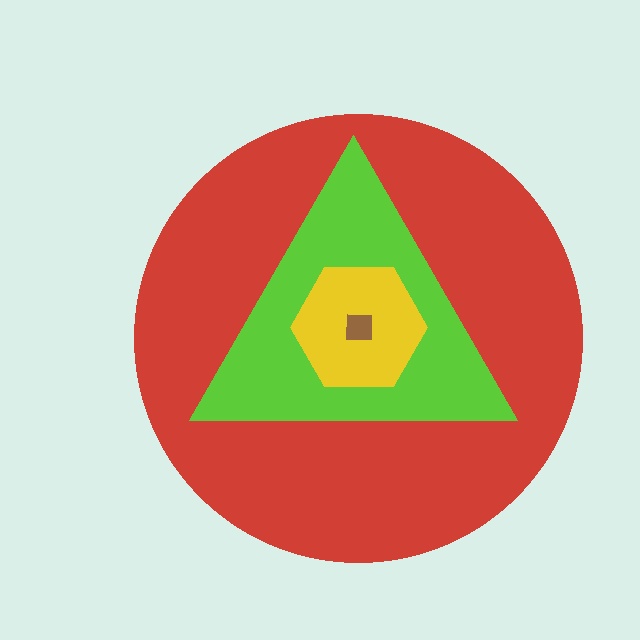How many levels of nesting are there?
4.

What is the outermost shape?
The red circle.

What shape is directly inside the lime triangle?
The yellow hexagon.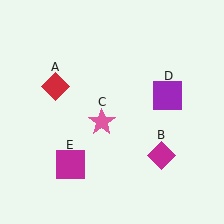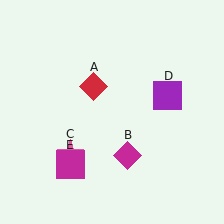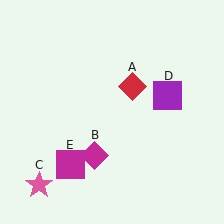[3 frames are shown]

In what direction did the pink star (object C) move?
The pink star (object C) moved down and to the left.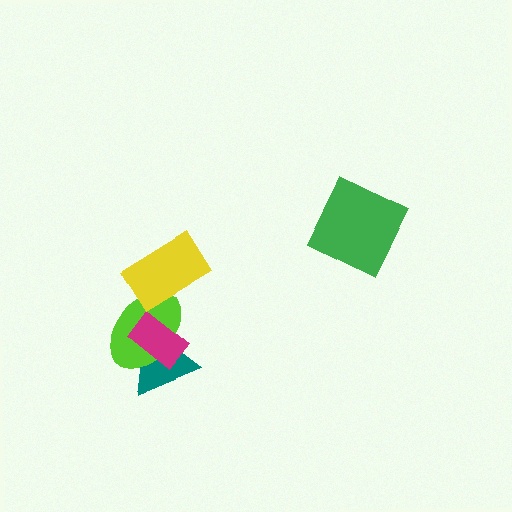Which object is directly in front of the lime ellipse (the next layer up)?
The magenta rectangle is directly in front of the lime ellipse.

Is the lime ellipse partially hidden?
Yes, it is partially covered by another shape.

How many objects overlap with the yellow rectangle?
1 object overlaps with the yellow rectangle.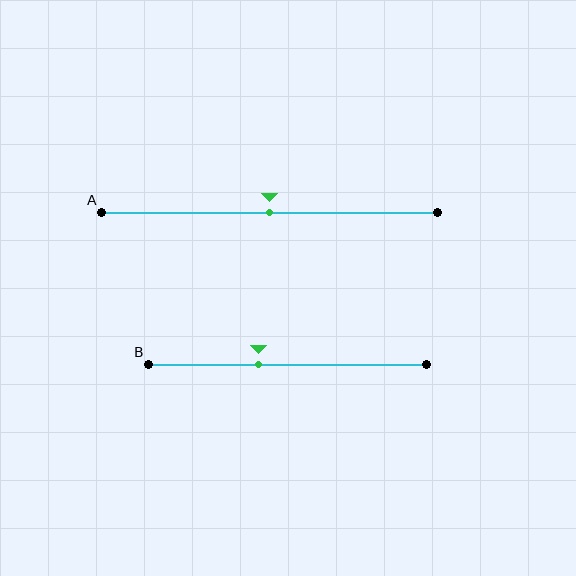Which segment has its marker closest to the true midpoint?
Segment A has its marker closest to the true midpoint.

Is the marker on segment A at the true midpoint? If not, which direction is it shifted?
Yes, the marker on segment A is at the true midpoint.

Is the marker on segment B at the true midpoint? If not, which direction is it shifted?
No, the marker on segment B is shifted to the left by about 11% of the segment length.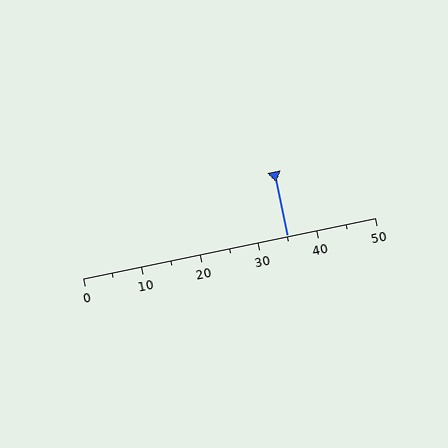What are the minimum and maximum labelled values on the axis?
The axis runs from 0 to 50.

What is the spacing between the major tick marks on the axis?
The major ticks are spaced 10 apart.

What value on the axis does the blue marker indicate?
The marker indicates approximately 35.